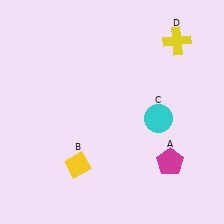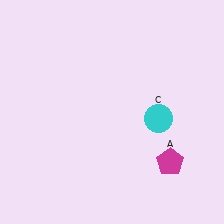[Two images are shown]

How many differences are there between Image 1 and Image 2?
There are 2 differences between the two images.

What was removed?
The yellow cross (D), the yellow diamond (B) were removed in Image 2.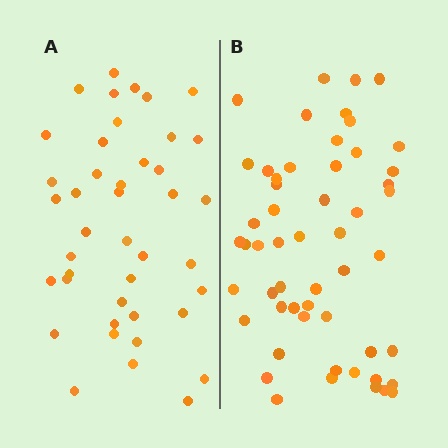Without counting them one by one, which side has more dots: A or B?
Region B (the right region) has more dots.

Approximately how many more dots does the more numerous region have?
Region B has roughly 12 or so more dots than region A.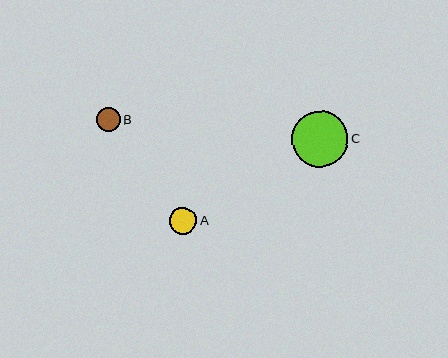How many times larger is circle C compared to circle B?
Circle C is approximately 2.4 times the size of circle B.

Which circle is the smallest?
Circle B is the smallest with a size of approximately 23 pixels.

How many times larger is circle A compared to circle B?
Circle A is approximately 1.1 times the size of circle B.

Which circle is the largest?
Circle C is the largest with a size of approximately 56 pixels.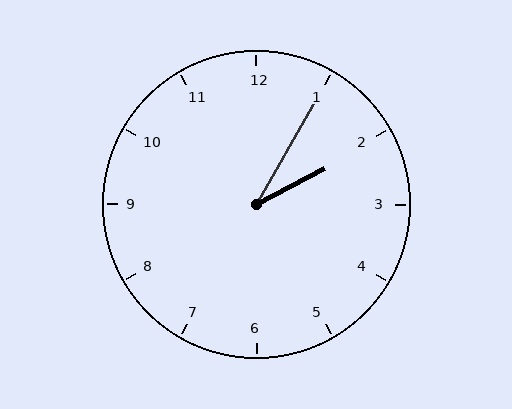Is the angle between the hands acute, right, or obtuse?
It is acute.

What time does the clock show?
2:05.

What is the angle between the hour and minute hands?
Approximately 32 degrees.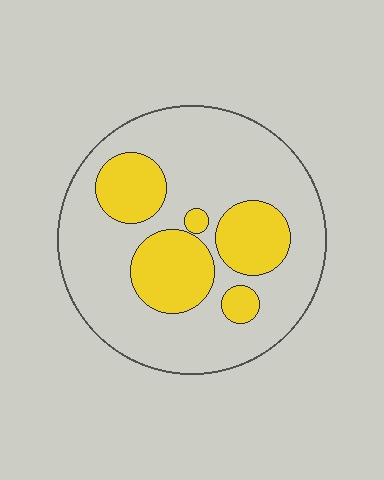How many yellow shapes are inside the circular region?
5.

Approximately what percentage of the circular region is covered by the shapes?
Approximately 30%.